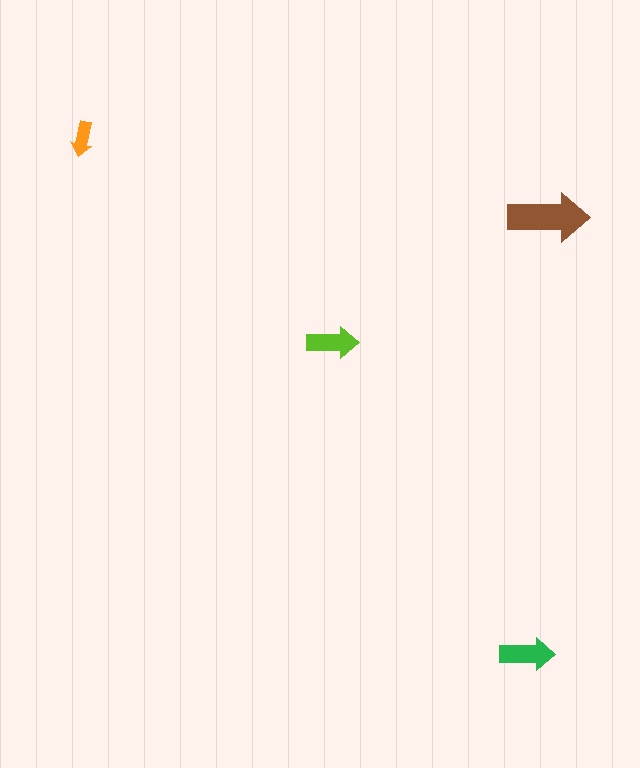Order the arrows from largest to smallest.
the brown one, the green one, the lime one, the orange one.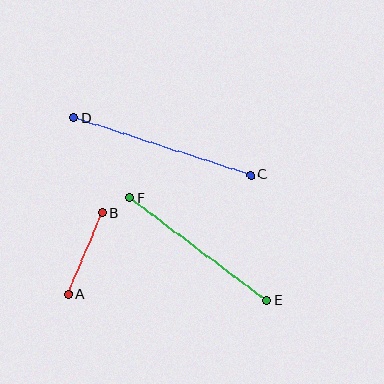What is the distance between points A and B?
The distance is approximately 88 pixels.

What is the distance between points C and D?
The distance is approximately 186 pixels.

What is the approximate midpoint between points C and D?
The midpoint is at approximately (162, 146) pixels.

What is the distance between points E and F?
The distance is approximately 171 pixels.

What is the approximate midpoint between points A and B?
The midpoint is at approximately (85, 254) pixels.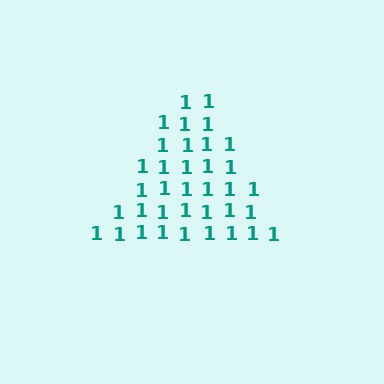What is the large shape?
The large shape is a triangle.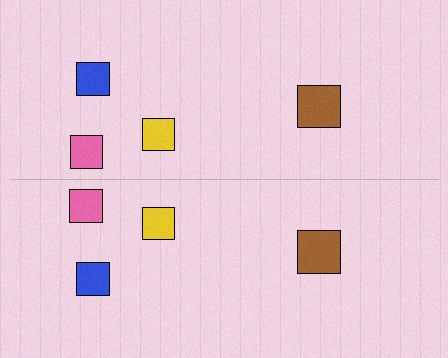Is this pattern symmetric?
Yes, this pattern has bilateral (reflection) symmetry.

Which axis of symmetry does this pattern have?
The pattern has a horizontal axis of symmetry running through the center of the image.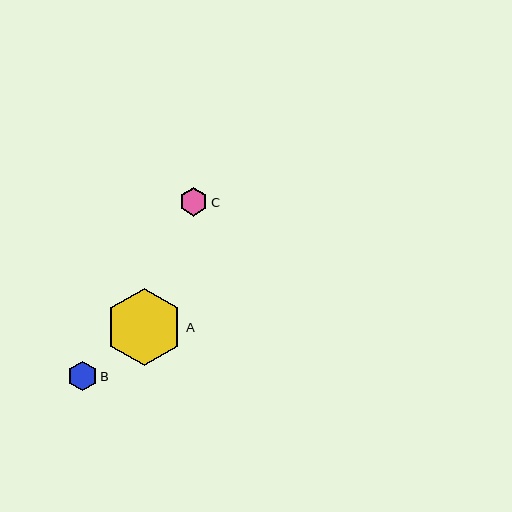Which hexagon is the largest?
Hexagon A is the largest with a size of approximately 77 pixels.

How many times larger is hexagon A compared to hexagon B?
Hexagon A is approximately 2.7 times the size of hexagon B.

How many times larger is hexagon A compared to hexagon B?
Hexagon A is approximately 2.7 times the size of hexagon B.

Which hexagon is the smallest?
Hexagon C is the smallest with a size of approximately 29 pixels.